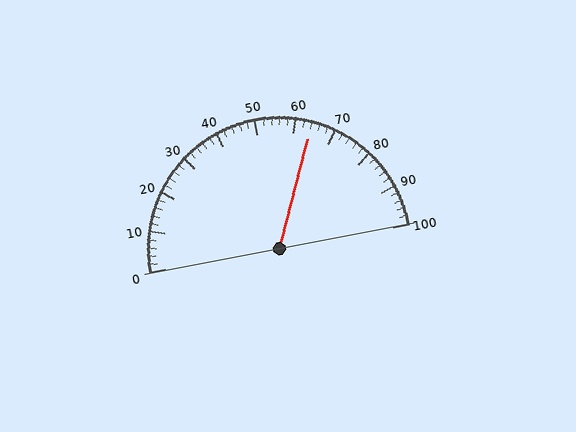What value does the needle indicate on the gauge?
The needle indicates approximately 64.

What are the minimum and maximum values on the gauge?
The gauge ranges from 0 to 100.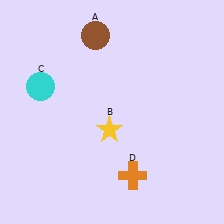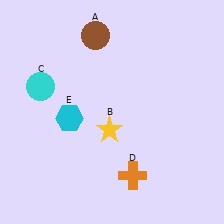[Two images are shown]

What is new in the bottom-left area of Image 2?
A cyan hexagon (E) was added in the bottom-left area of Image 2.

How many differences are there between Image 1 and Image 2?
There is 1 difference between the two images.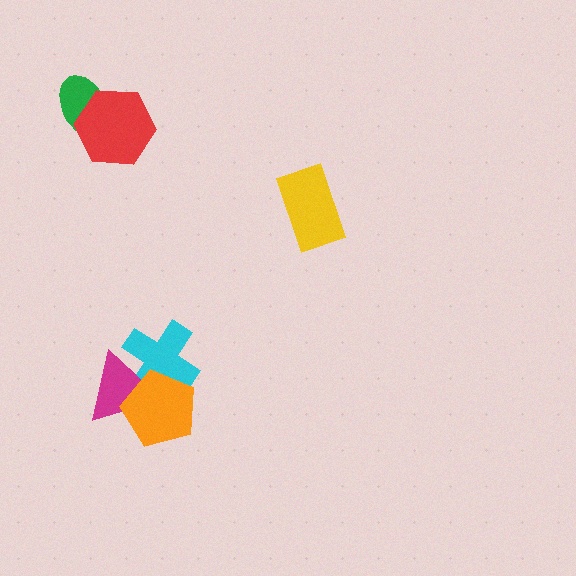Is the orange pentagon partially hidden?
No, no other shape covers it.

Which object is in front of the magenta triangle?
The orange pentagon is in front of the magenta triangle.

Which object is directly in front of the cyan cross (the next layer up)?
The magenta triangle is directly in front of the cyan cross.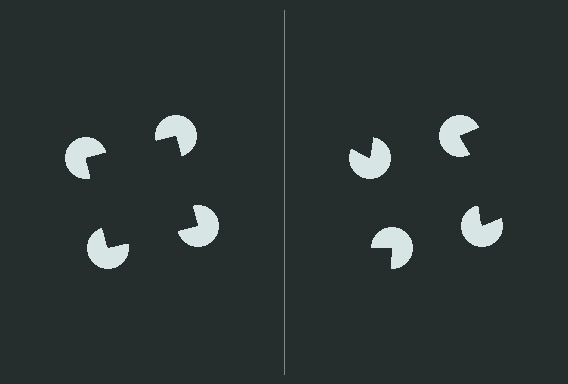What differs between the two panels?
The pac-man discs are positioned identically on both sides; only the wedge orientations differ. On the left they align to a square; on the right they are misaligned.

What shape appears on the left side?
An illusory square.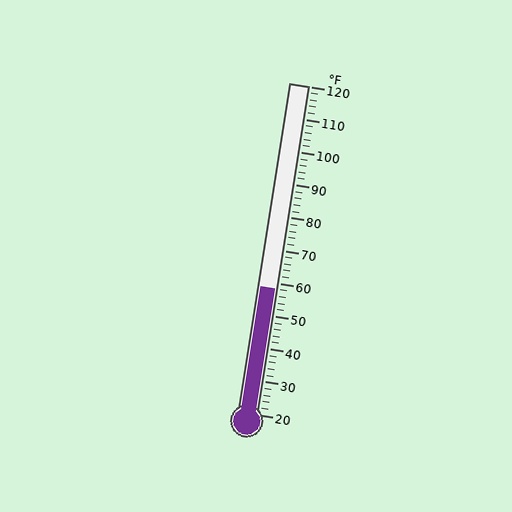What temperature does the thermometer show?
The thermometer shows approximately 58°F.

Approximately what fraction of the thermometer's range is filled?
The thermometer is filled to approximately 40% of its range.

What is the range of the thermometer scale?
The thermometer scale ranges from 20°F to 120°F.